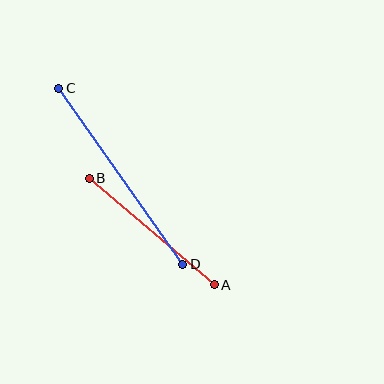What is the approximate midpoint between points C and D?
The midpoint is at approximately (121, 176) pixels.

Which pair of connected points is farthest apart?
Points C and D are farthest apart.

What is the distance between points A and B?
The distance is approximately 164 pixels.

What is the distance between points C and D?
The distance is approximately 215 pixels.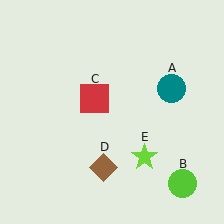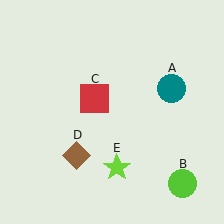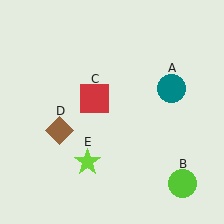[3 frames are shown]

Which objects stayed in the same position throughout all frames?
Teal circle (object A) and lime circle (object B) and red square (object C) remained stationary.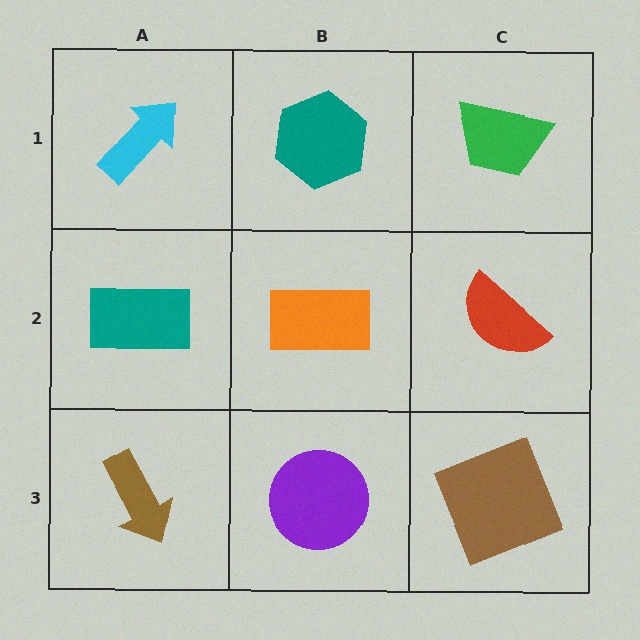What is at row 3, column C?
A brown square.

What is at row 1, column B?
A teal hexagon.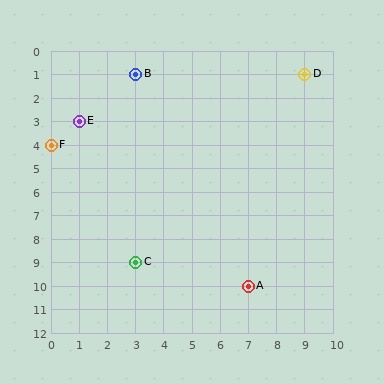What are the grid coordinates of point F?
Point F is at grid coordinates (0, 4).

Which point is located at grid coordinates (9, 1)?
Point D is at (9, 1).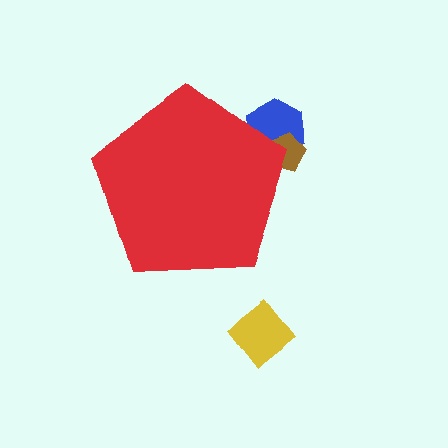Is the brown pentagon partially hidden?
Yes, the brown pentagon is partially hidden behind the red pentagon.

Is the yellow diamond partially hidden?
No, the yellow diamond is fully visible.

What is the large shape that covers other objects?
A red pentagon.